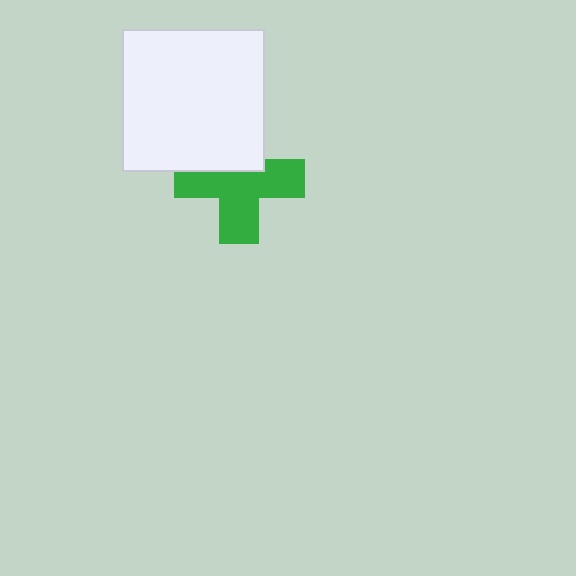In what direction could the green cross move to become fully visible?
The green cross could move down. That would shift it out from behind the white square entirely.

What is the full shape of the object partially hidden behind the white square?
The partially hidden object is a green cross.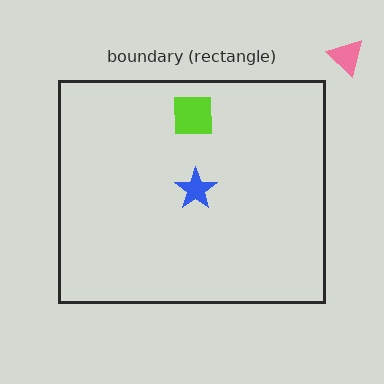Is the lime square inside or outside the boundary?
Inside.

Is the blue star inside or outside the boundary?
Inside.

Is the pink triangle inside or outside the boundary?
Outside.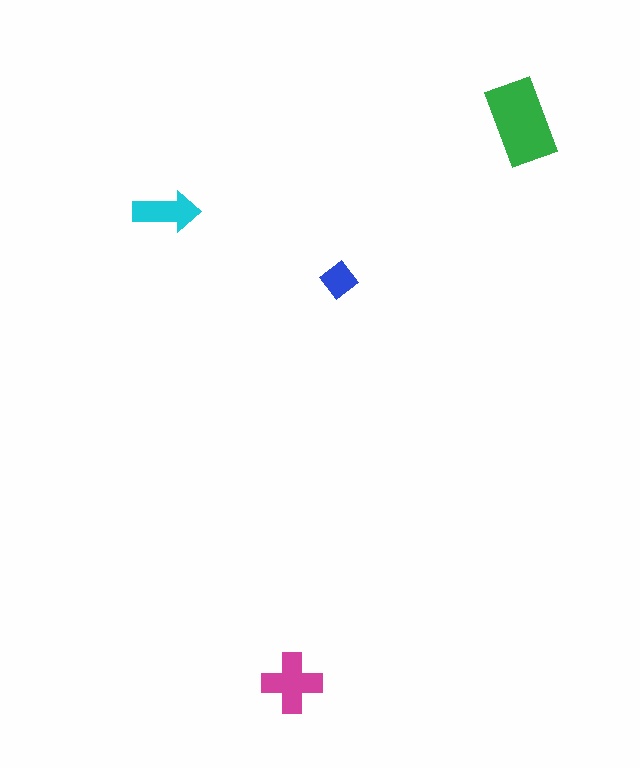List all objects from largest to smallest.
The green rectangle, the magenta cross, the cyan arrow, the blue diamond.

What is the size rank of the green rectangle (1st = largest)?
1st.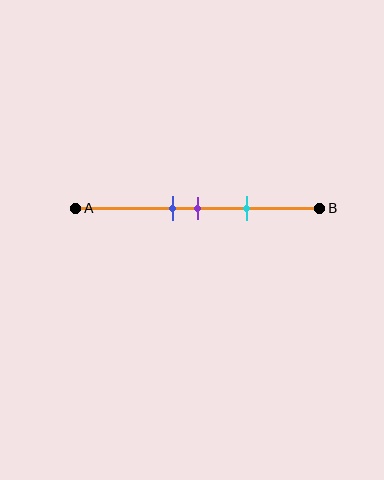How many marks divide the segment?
There are 3 marks dividing the segment.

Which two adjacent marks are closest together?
The blue and purple marks are the closest adjacent pair.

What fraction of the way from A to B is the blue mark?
The blue mark is approximately 40% (0.4) of the way from A to B.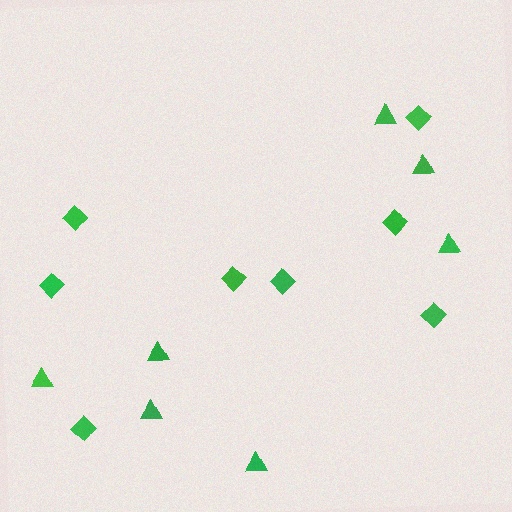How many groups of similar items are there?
There are 2 groups: one group of diamonds (8) and one group of triangles (7).